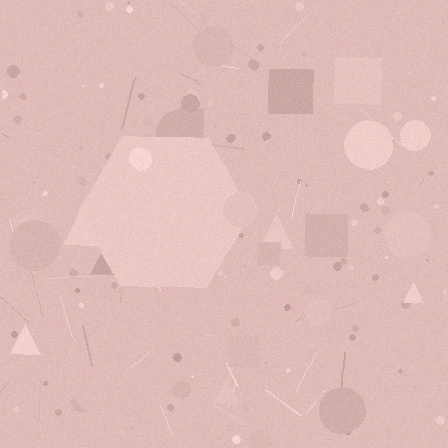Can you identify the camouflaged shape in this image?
The camouflaged shape is a hexagon.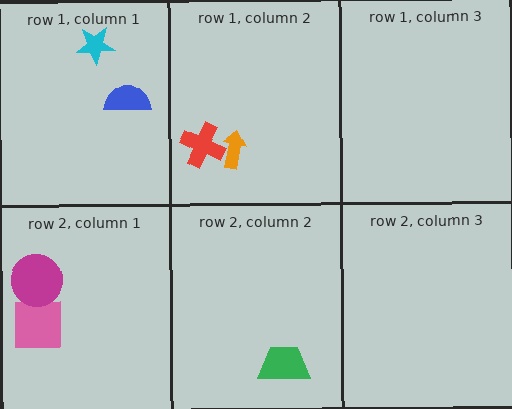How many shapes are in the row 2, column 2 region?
1.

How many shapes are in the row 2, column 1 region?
2.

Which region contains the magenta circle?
The row 2, column 1 region.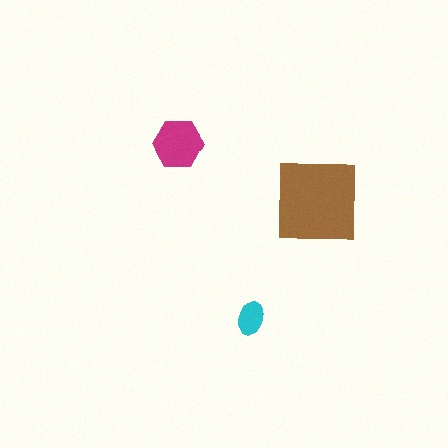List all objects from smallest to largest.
The cyan ellipse, the magenta hexagon, the brown square.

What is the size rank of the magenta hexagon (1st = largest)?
2nd.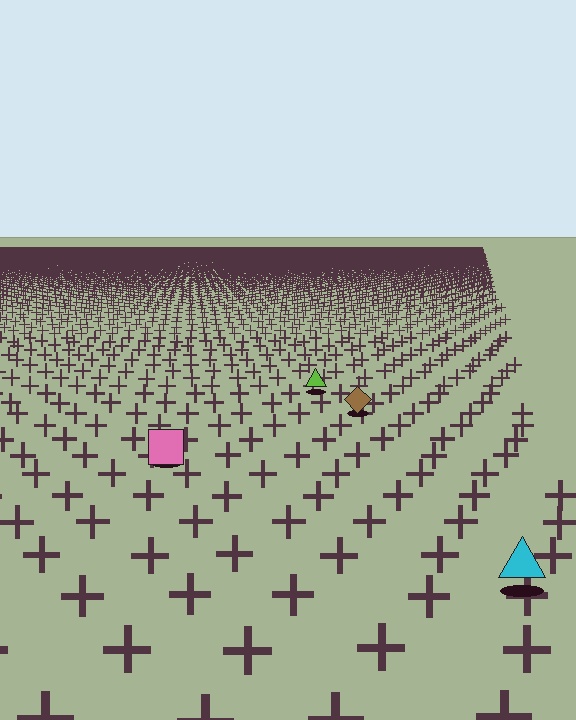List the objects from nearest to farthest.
From nearest to farthest: the cyan triangle, the pink square, the brown diamond, the lime triangle.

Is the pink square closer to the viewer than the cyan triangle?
No. The cyan triangle is closer — you can tell from the texture gradient: the ground texture is coarser near it.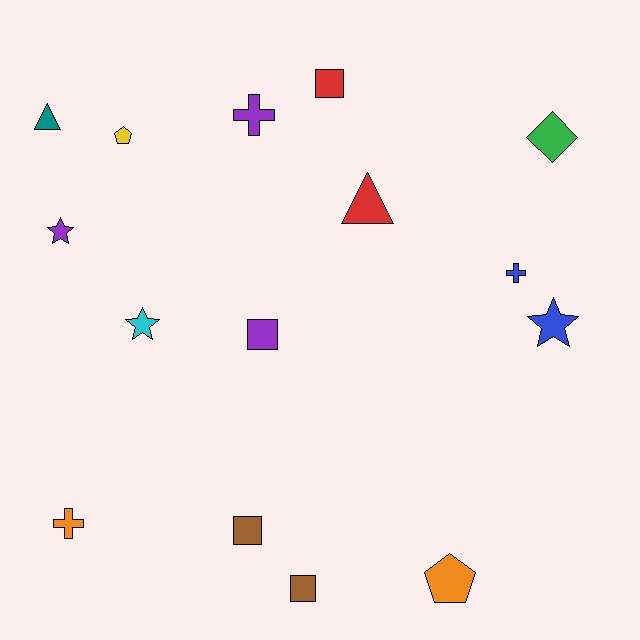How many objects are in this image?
There are 15 objects.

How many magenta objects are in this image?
There are no magenta objects.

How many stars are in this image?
There are 3 stars.